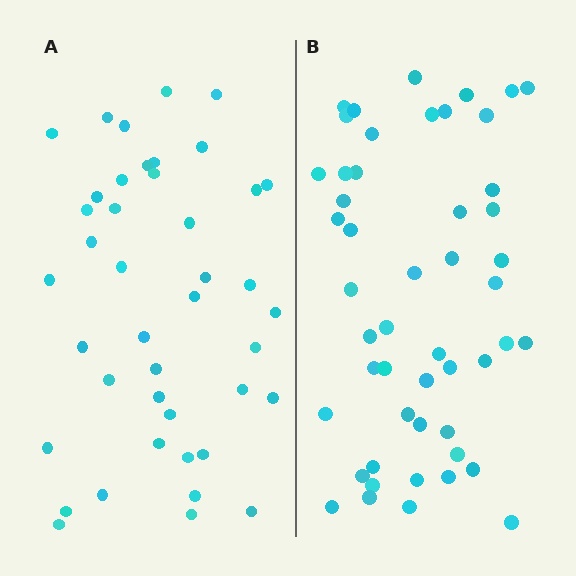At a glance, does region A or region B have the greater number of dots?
Region B (the right region) has more dots.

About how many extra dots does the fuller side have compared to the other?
Region B has roughly 8 or so more dots than region A.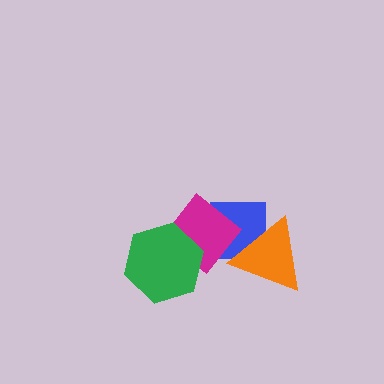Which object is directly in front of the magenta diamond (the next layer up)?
The orange triangle is directly in front of the magenta diamond.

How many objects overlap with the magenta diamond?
3 objects overlap with the magenta diamond.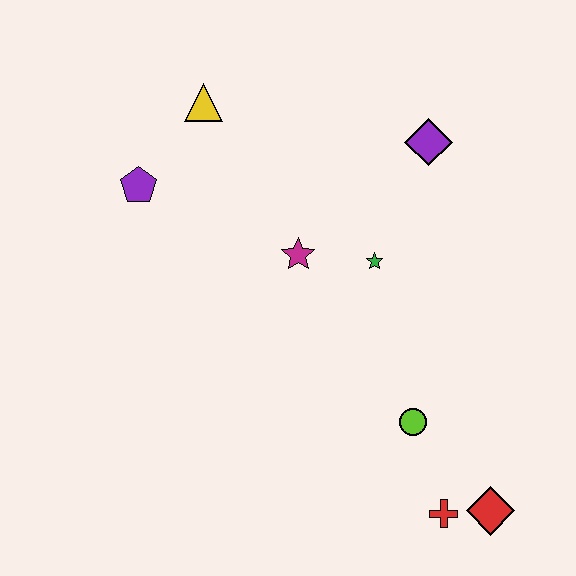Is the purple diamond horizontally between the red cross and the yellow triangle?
Yes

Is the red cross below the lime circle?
Yes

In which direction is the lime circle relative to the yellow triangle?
The lime circle is below the yellow triangle.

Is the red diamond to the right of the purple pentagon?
Yes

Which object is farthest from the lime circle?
The yellow triangle is farthest from the lime circle.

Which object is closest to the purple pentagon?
The yellow triangle is closest to the purple pentagon.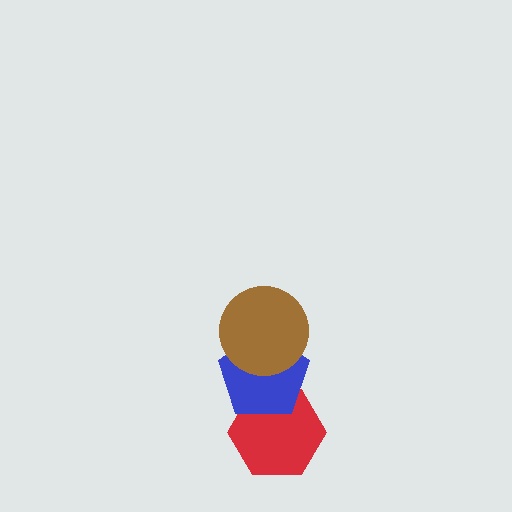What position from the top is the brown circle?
The brown circle is 1st from the top.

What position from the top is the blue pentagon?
The blue pentagon is 2nd from the top.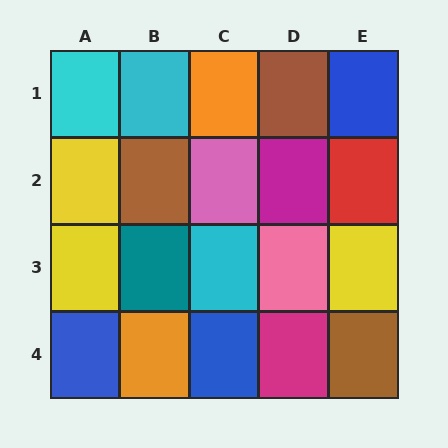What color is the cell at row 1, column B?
Cyan.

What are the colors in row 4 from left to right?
Blue, orange, blue, magenta, brown.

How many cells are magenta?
2 cells are magenta.